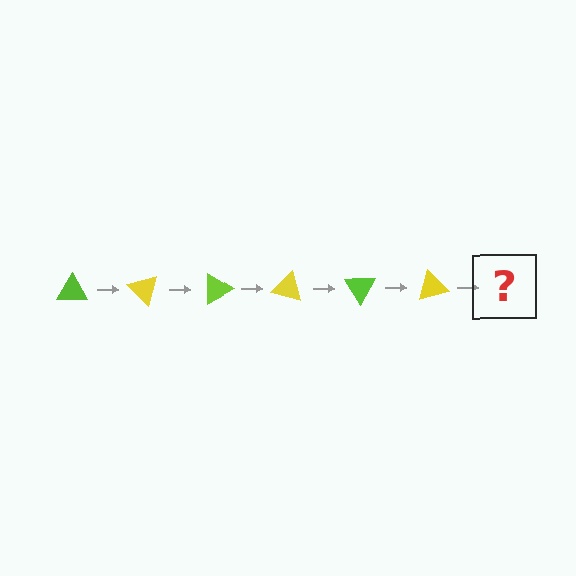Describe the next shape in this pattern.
It should be a lime triangle, rotated 270 degrees from the start.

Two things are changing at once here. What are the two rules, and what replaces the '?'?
The two rules are that it rotates 45 degrees each step and the color cycles through lime and yellow. The '?' should be a lime triangle, rotated 270 degrees from the start.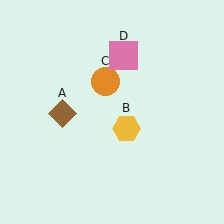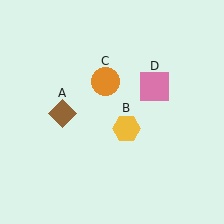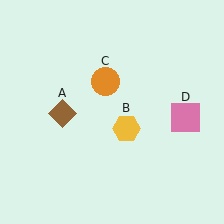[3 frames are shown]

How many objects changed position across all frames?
1 object changed position: pink square (object D).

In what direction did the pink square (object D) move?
The pink square (object D) moved down and to the right.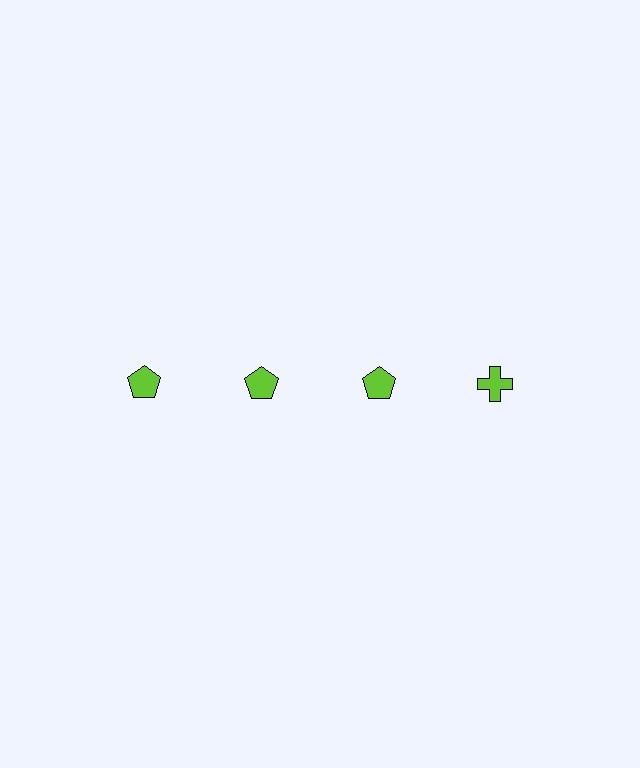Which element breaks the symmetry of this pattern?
The lime cross in the top row, second from right column breaks the symmetry. All other shapes are lime pentagons.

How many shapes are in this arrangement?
There are 4 shapes arranged in a grid pattern.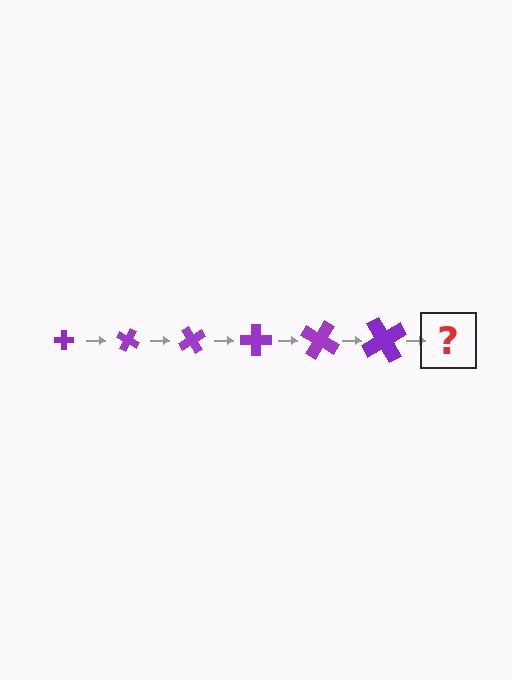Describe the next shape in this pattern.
It should be a cross, larger than the previous one and rotated 180 degrees from the start.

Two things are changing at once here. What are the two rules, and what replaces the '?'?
The two rules are that the cross grows larger each step and it rotates 30 degrees each step. The '?' should be a cross, larger than the previous one and rotated 180 degrees from the start.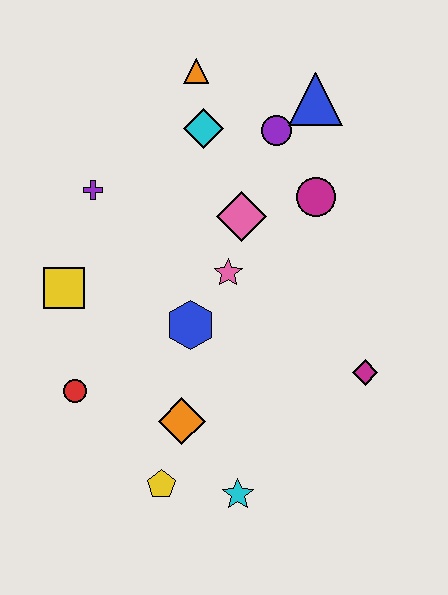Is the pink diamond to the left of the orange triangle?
No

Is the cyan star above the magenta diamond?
No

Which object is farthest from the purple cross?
The cyan star is farthest from the purple cross.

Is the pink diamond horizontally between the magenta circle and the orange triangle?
Yes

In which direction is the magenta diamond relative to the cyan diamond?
The magenta diamond is below the cyan diamond.